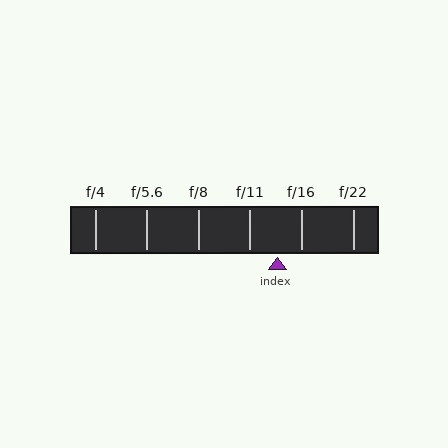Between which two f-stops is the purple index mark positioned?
The index mark is between f/11 and f/16.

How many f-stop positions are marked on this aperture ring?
There are 6 f-stop positions marked.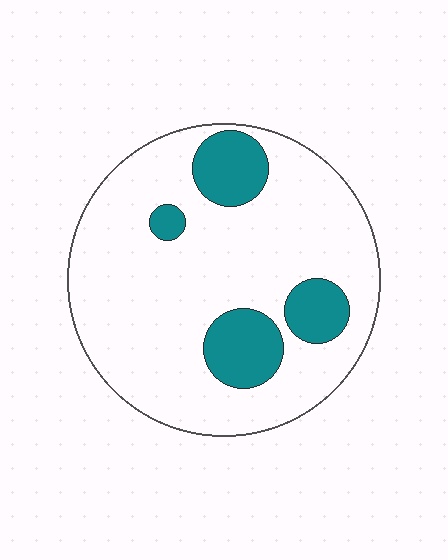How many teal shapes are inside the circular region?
4.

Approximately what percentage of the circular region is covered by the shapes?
Approximately 20%.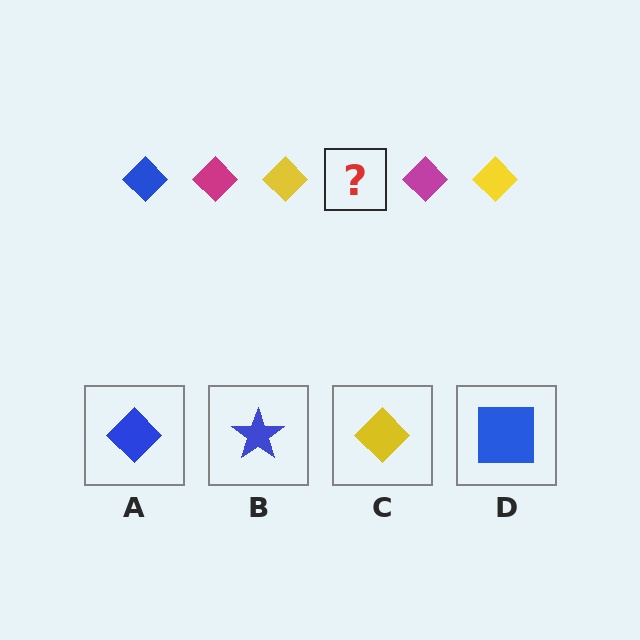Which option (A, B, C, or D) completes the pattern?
A.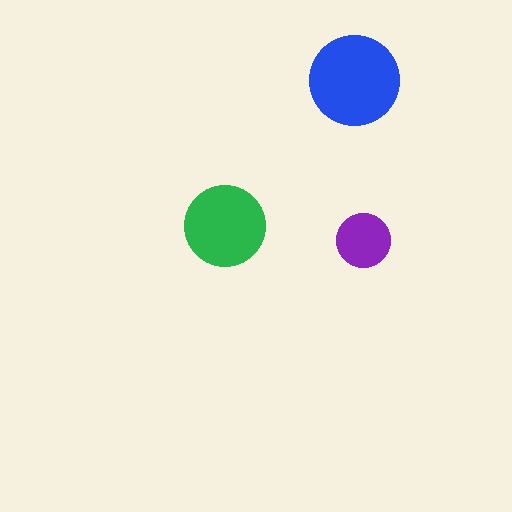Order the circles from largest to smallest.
the blue one, the green one, the purple one.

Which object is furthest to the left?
The green circle is leftmost.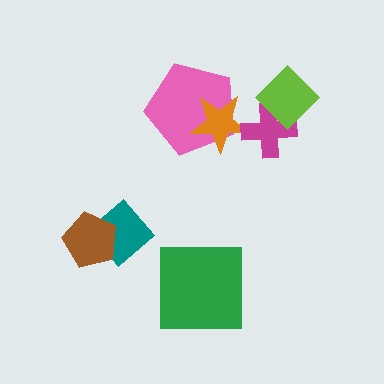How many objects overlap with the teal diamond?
1 object overlaps with the teal diamond.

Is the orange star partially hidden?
Yes, it is partially covered by another shape.